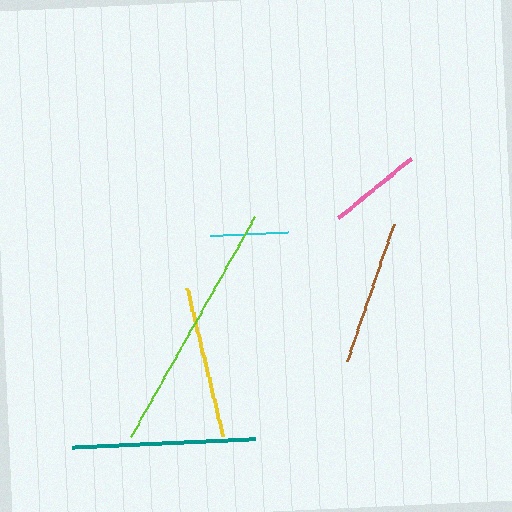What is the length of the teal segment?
The teal segment is approximately 184 pixels long.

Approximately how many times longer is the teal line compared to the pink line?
The teal line is approximately 2.0 times the length of the pink line.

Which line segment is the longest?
The lime line is the longest at approximately 253 pixels.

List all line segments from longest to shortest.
From longest to shortest: lime, teal, yellow, brown, pink, cyan.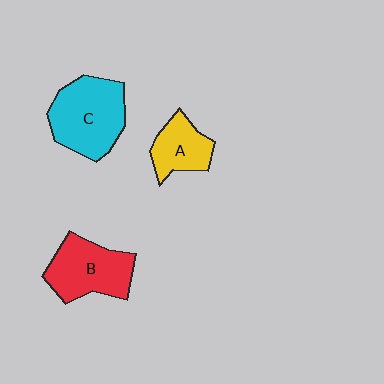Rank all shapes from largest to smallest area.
From largest to smallest: C (cyan), B (red), A (yellow).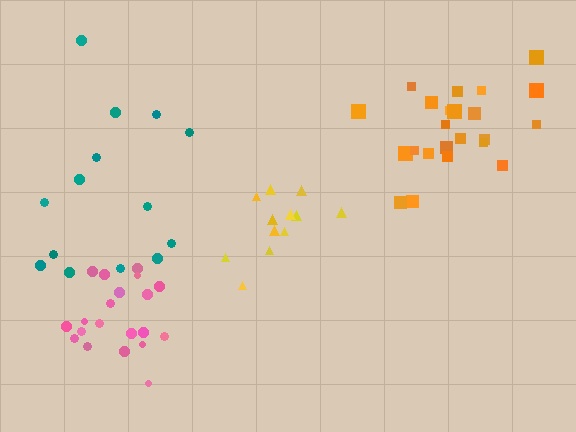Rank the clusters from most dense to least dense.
pink, yellow, orange, teal.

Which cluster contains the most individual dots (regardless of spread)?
Orange (23).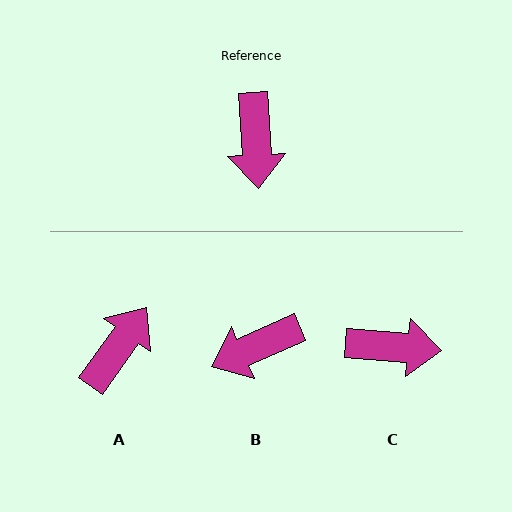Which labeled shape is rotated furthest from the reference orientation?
A, about 141 degrees away.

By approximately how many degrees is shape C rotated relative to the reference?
Approximately 82 degrees counter-clockwise.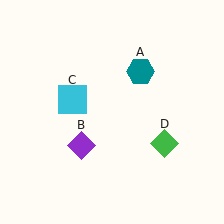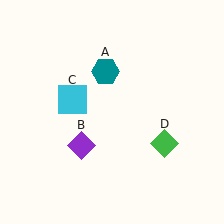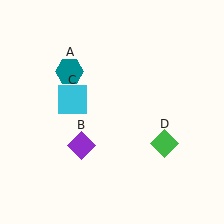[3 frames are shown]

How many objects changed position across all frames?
1 object changed position: teal hexagon (object A).